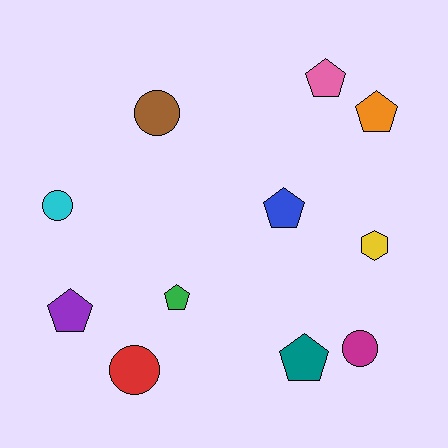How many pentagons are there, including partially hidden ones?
There are 6 pentagons.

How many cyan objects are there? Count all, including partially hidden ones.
There is 1 cyan object.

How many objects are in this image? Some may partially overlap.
There are 11 objects.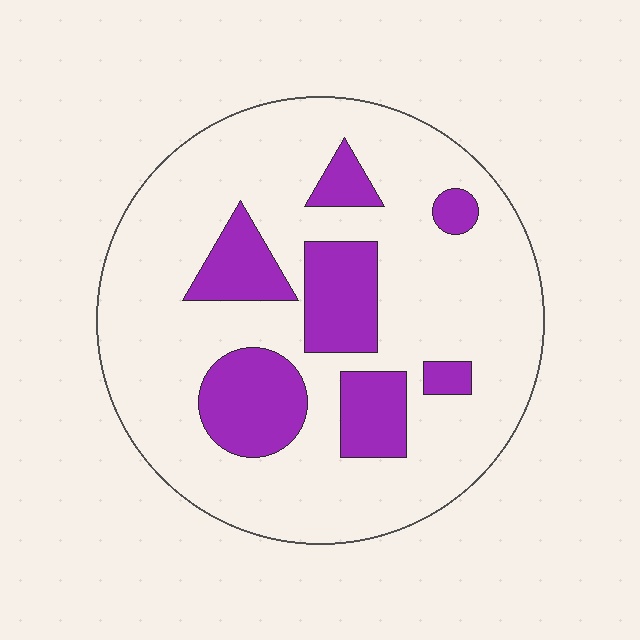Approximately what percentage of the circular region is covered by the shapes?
Approximately 25%.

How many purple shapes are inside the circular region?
7.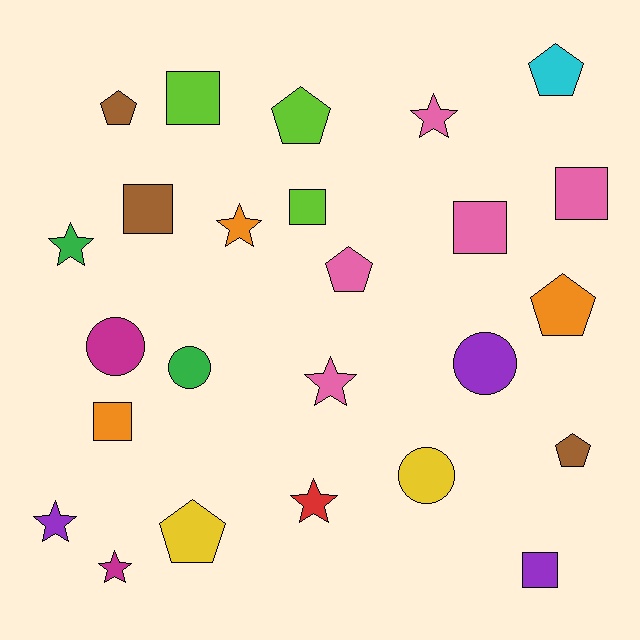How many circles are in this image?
There are 4 circles.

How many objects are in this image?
There are 25 objects.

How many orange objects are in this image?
There are 3 orange objects.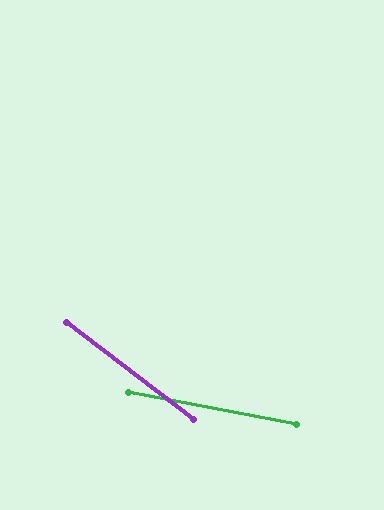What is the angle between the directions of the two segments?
Approximately 27 degrees.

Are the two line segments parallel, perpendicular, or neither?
Neither parallel nor perpendicular — they differ by about 27°.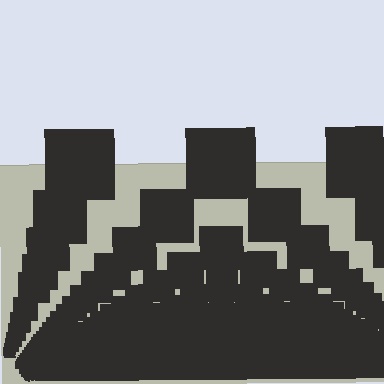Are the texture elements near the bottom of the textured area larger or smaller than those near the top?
Smaller. The gradient is inverted — elements near the bottom are smaller and denser.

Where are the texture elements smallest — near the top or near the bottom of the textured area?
Near the bottom.